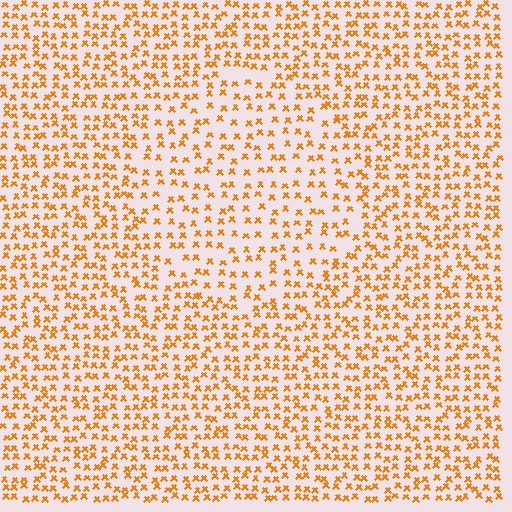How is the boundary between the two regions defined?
The boundary is defined by a change in element density (approximately 1.6x ratio). All elements are the same color, size, and shape.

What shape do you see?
I see a circle.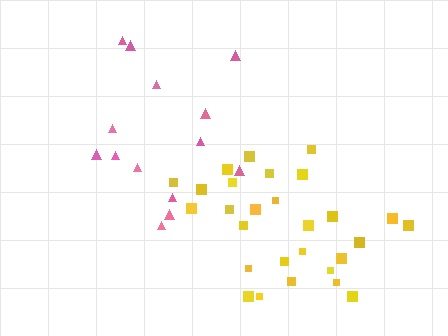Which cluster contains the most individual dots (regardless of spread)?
Yellow (28).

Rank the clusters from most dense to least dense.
yellow, pink.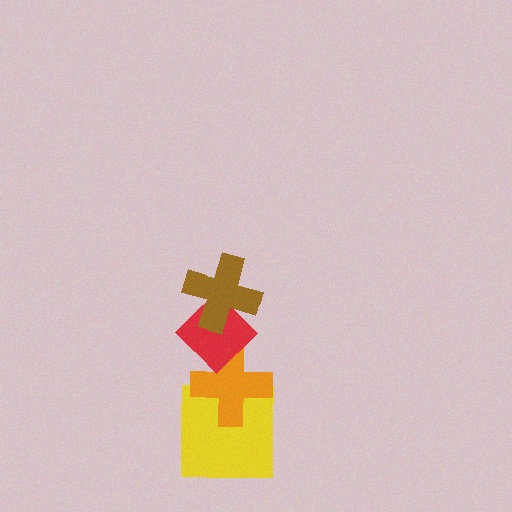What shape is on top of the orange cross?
The red diamond is on top of the orange cross.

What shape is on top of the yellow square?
The orange cross is on top of the yellow square.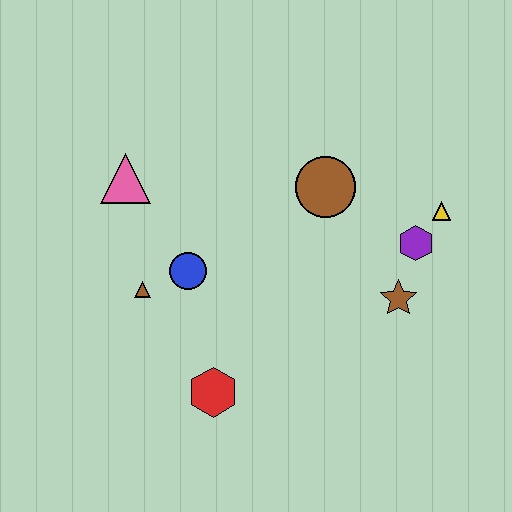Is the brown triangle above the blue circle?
No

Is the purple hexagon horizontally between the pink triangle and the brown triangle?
No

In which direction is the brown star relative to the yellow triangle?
The brown star is below the yellow triangle.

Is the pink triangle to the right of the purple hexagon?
No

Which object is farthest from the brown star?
The pink triangle is farthest from the brown star.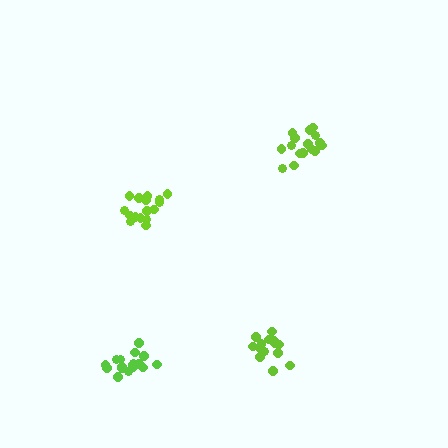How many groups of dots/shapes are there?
There are 4 groups.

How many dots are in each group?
Group 1: 17 dots, Group 2: 16 dots, Group 3: 14 dots, Group 4: 17 dots (64 total).